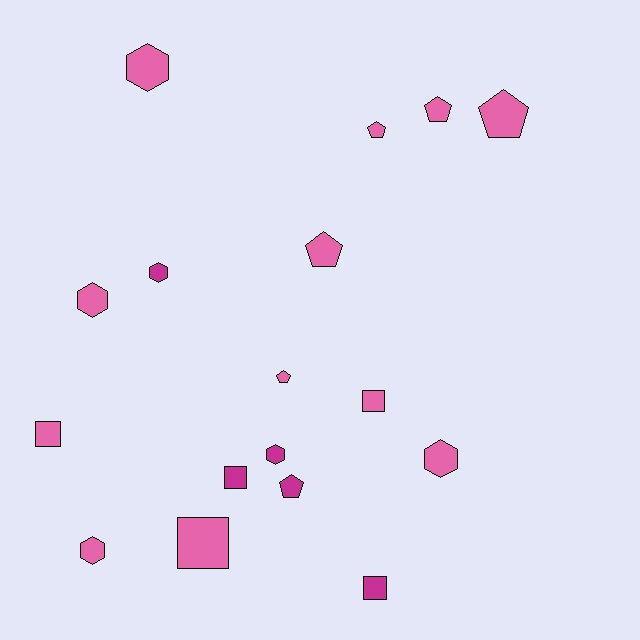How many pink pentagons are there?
There are 5 pink pentagons.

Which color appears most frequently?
Pink, with 12 objects.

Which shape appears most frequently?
Pentagon, with 6 objects.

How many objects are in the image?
There are 17 objects.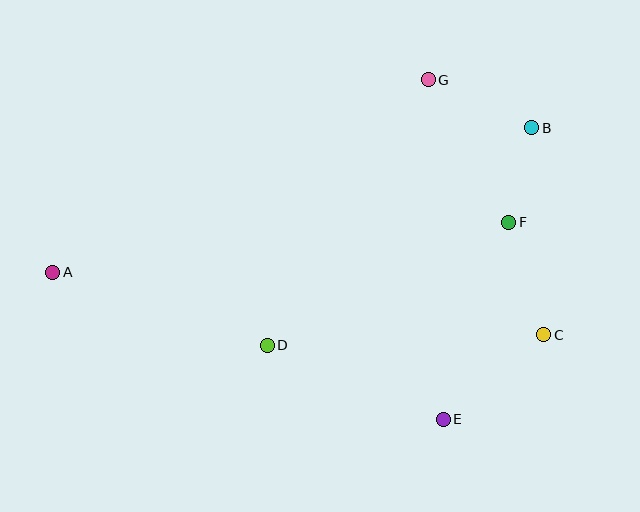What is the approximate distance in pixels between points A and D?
The distance between A and D is approximately 227 pixels.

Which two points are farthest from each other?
Points A and B are farthest from each other.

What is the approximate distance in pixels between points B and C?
The distance between B and C is approximately 207 pixels.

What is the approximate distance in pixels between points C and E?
The distance between C and E is approximately 132 pixels.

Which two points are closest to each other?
Points B and F are closest to each other.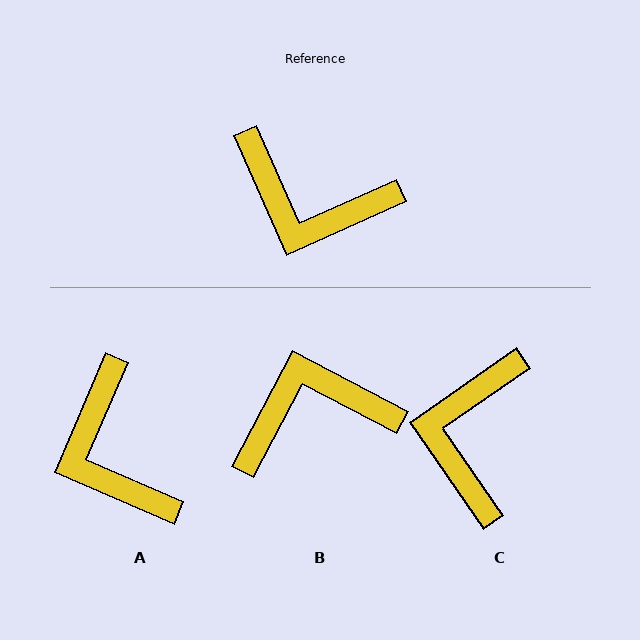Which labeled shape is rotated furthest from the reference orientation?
B, about 142 degrees away.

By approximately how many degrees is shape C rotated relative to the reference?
Approximately 79 degrees clockwise.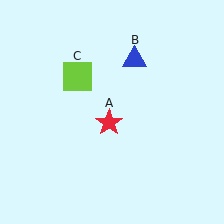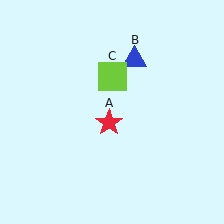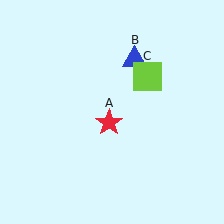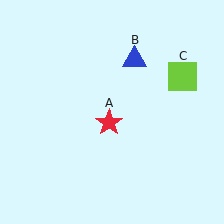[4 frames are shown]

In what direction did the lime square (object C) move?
The lime square (object C) moved right.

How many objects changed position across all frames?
1 object changed position: lime square (object C).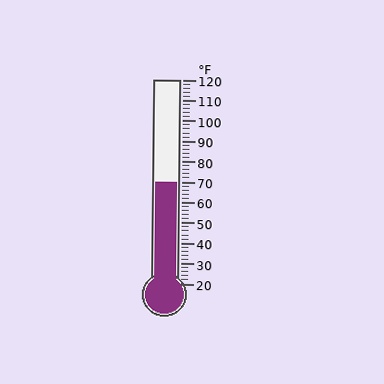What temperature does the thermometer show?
The thermometer shows approximately 70°F.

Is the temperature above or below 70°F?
The temperature is at 70°F.